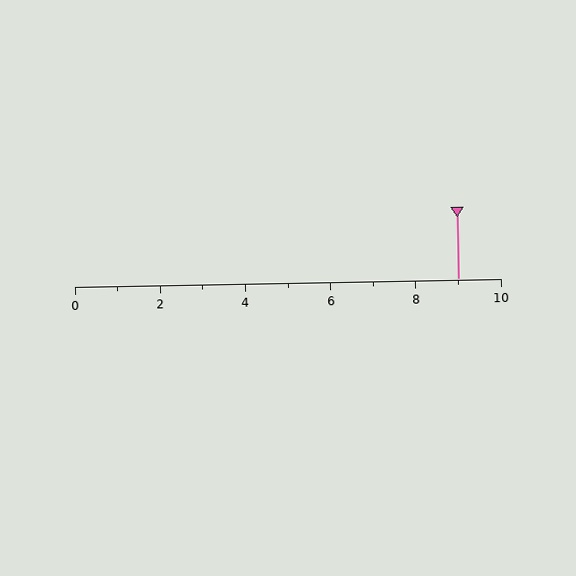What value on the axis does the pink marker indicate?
The marker indicates approximately 9.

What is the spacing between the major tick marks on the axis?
The major ticks are spaced 2 apart.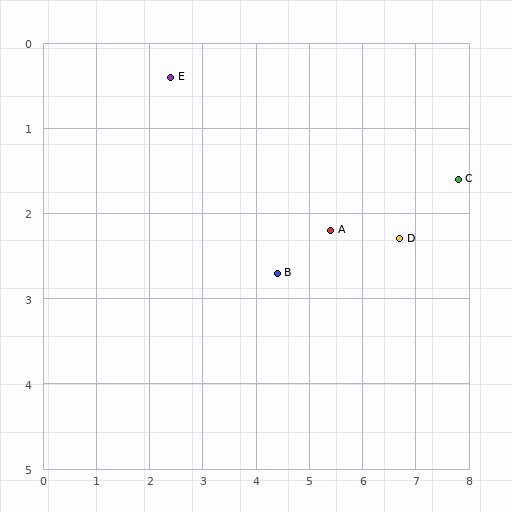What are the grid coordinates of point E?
Point E is at approximately (2.4, 0.4).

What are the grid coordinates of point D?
Point D is at approximately (6.7, 2.3).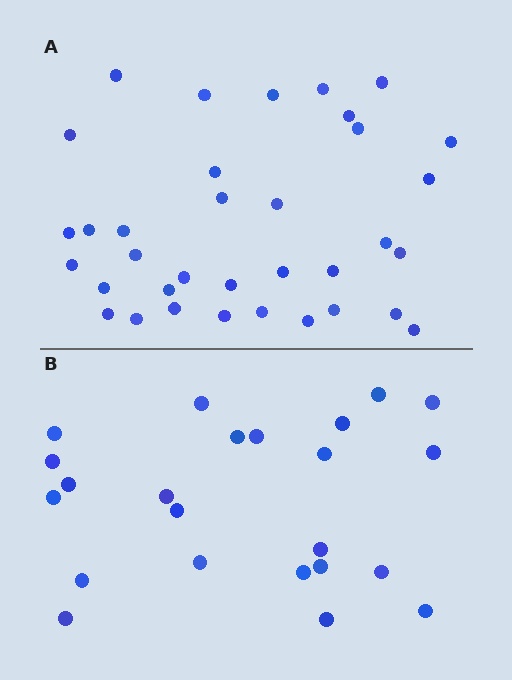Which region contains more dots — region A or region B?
Region A (the top region) has more dots.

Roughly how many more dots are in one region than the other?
Region A has roughly 12 or so more dots than region B.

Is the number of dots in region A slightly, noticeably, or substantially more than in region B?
Region A has substantially more. The ratio is roughly 1.5 to 1.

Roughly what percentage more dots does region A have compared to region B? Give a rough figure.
About 50% more.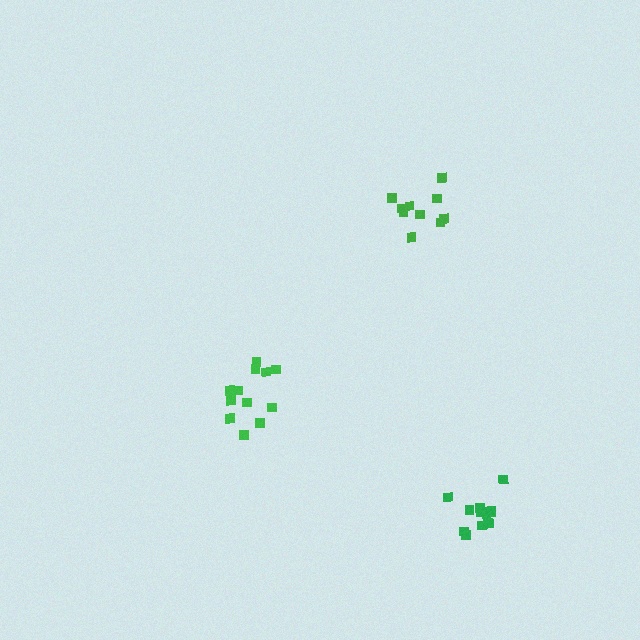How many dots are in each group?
Group 1: 10 dots, Group 2: 12 dots, Group 3: 12 dots (34 total).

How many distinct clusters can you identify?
There are 3 distinct clusters.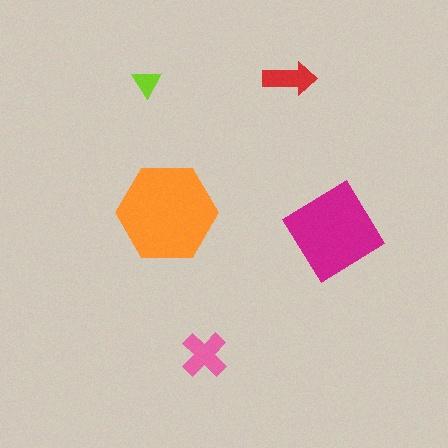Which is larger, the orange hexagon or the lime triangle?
The orange hexagon.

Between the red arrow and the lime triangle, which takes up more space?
The red arrow.